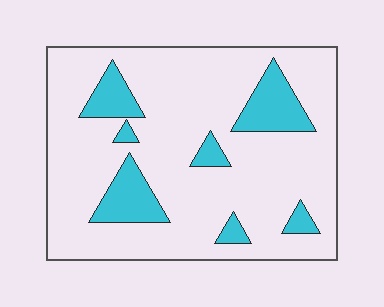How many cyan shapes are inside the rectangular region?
7.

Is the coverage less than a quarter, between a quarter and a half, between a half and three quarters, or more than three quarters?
Less than a quarter.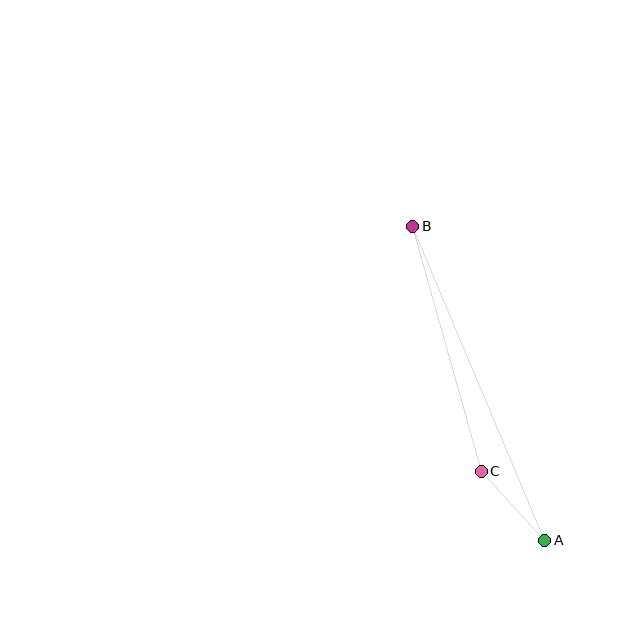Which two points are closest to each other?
Points A and C are closest to each other.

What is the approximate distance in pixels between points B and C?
The distance between B and C is approximately 254 pixels.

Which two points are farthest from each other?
Points A and B are farthest from each other.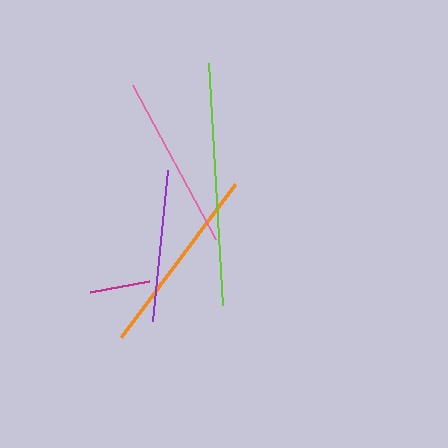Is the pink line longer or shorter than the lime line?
The lime line is longer than the pink line.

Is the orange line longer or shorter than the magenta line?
The orange line is longer than the magenta line.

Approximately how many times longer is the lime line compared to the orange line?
The lime line is approximately 1.3 times the length of the orange line.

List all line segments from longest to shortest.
From longest to shortest: lime, orange, pink, purple, magenta.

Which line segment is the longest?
The lime line is the longest at approximately 242 pixels.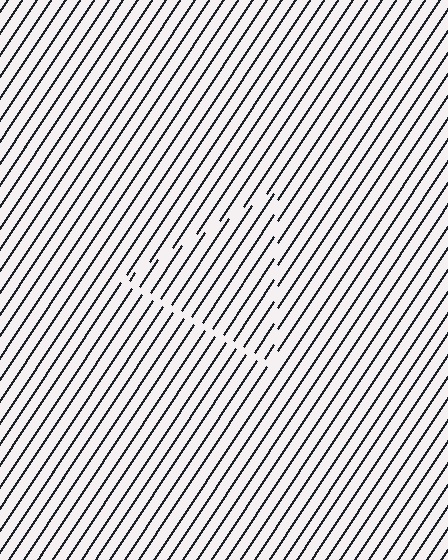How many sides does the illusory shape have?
3 sides — the line-ends trace a triangle.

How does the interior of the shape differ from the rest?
The interior of the shape contains the same grating, shifted by half a period — the contour is defined by the phase discontinuity where line-ends from the inner and outer gratings abut.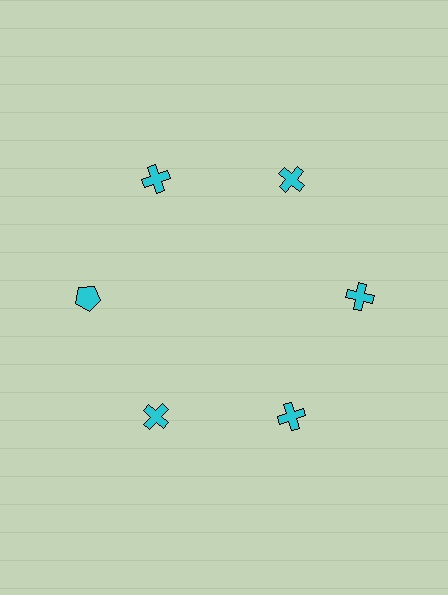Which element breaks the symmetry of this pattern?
The cyan pentagon at roughly the 9 o'clock position breaks the symmetry. All other shapes are cyan crosses.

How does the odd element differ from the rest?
It has a different shape: pentagon instead of cross.